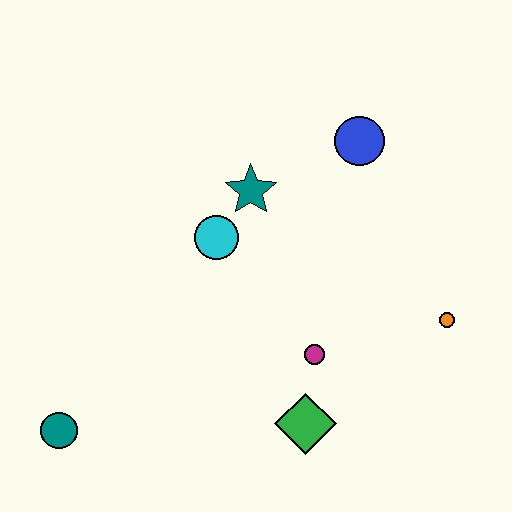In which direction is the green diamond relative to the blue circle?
The green diamond is below the blue circle.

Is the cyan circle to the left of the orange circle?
Yes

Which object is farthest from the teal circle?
The blue circle is farthest from the teal circle.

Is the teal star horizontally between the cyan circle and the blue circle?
Yes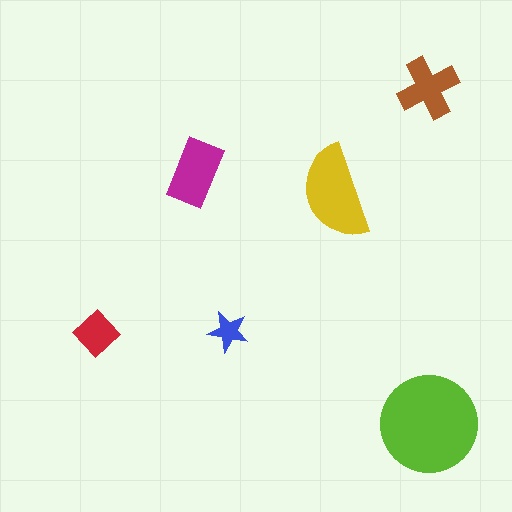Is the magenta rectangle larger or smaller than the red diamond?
Larger.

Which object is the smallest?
The blue star.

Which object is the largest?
The lime circle.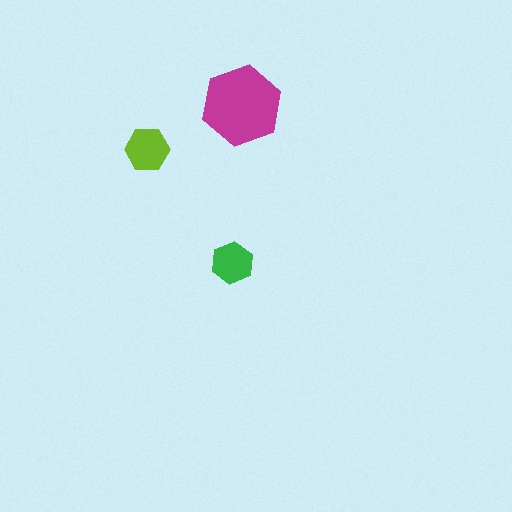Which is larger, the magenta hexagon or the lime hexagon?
The magenta one.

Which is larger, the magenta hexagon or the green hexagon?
The magenta one.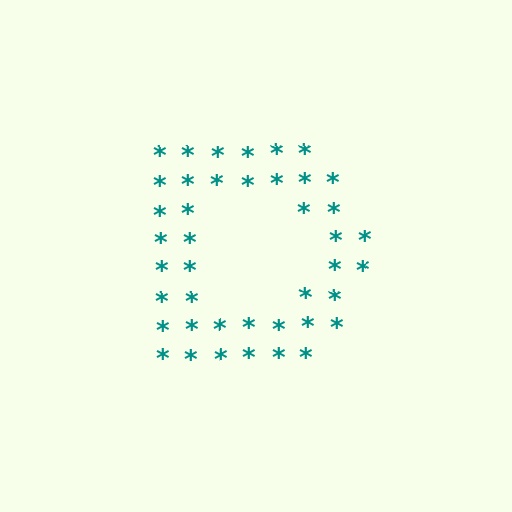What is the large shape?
The large shape is the letter D.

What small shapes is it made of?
It is made of small asterisks.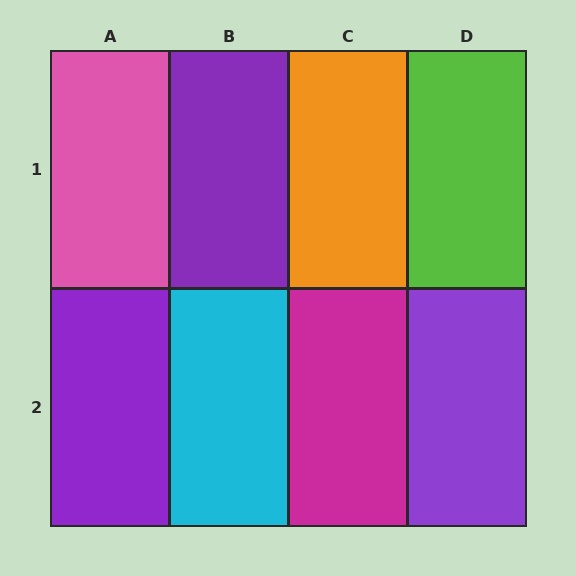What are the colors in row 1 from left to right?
Pink, purple, orange, lime.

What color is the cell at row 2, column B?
Cyan.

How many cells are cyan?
1 cell is cyan.